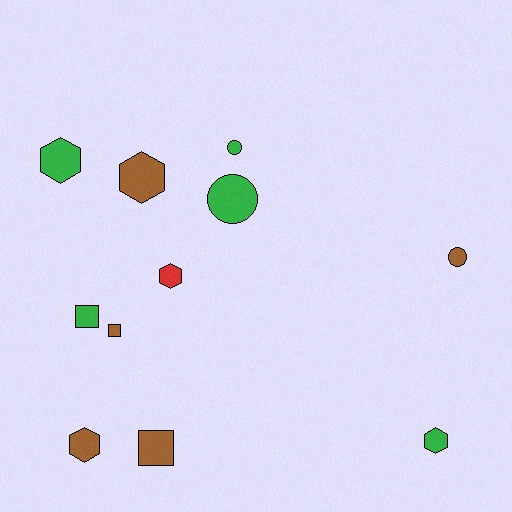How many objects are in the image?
There are 11 objects.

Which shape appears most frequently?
Hexagon, with 5 objects.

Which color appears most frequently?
Brown, with 5 objects.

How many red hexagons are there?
There is 1 red hexagon.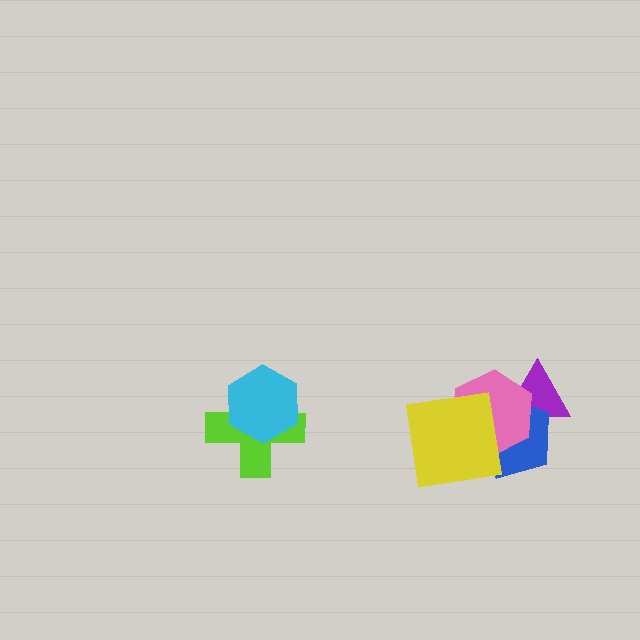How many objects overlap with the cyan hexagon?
1 object overlaps with the cyan hexagon.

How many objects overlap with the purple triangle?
2 objects overlap with the purple triangle.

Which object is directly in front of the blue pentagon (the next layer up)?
The pink hexagon is directly in front of the blue pentagon.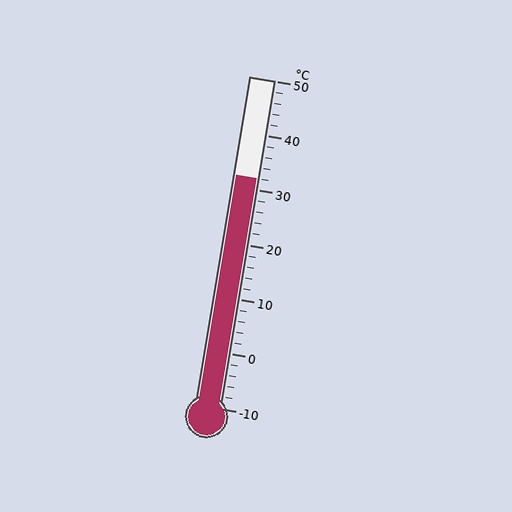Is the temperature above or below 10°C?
The temperature is above 10°C.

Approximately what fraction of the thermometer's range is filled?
The thermometer is filled to approximately 70% of its range.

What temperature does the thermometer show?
The thermometer shows approximately 32°C.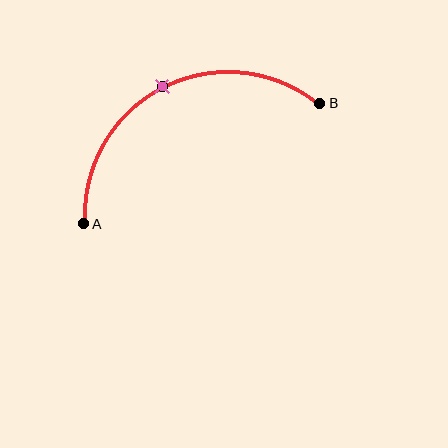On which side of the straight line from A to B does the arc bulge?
The arc bulges above the straight line connecting A and B.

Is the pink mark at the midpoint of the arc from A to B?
Yes. The pink mark lies on the arc at equal arc-length from both A and B — it is the arc midpoint.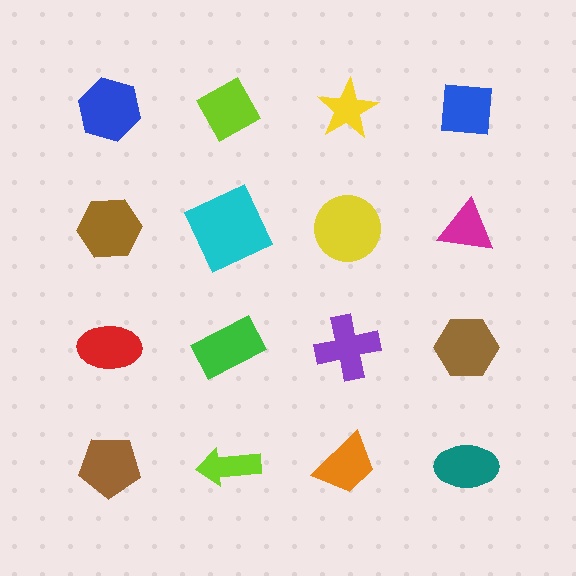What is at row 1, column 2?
A lime diamond.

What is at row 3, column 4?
A brown hexagon.